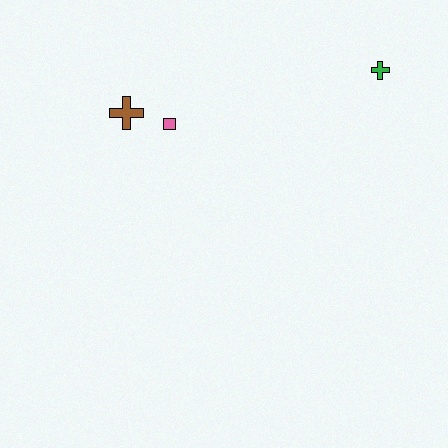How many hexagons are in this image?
There are no hexagons.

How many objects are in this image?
There are 3 objects.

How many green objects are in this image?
There is 1 green object.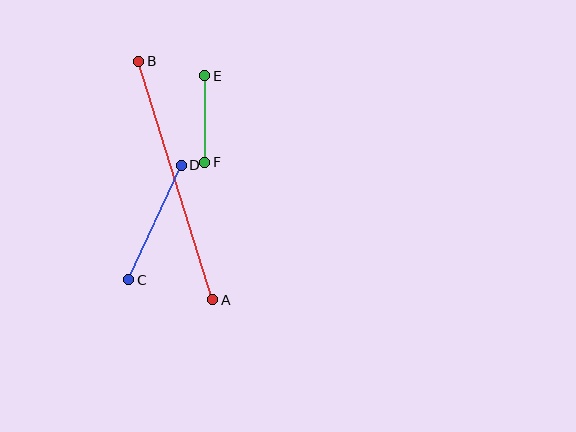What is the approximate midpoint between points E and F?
The midpoint is at approximately (205, 119) pixels.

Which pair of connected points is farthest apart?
Points A and B are farthest apart.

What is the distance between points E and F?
The distance is approximately 86 pixels.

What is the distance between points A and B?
The distance is approximately 250 pixels.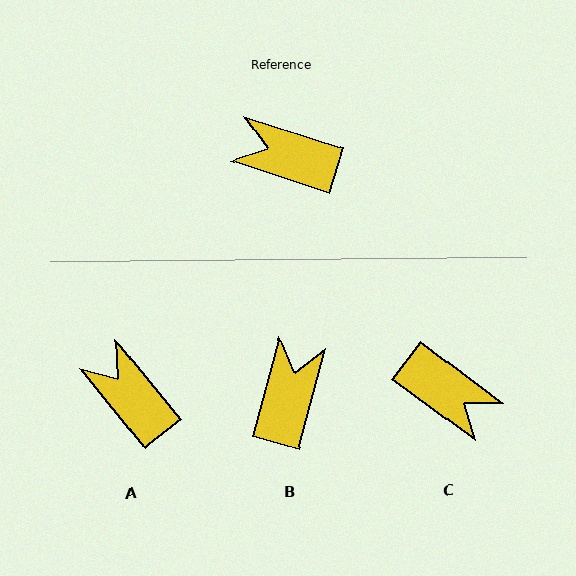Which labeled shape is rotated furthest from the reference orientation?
C, about 161 degrees away.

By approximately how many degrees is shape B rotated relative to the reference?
Approximately 87 degrees clockwise.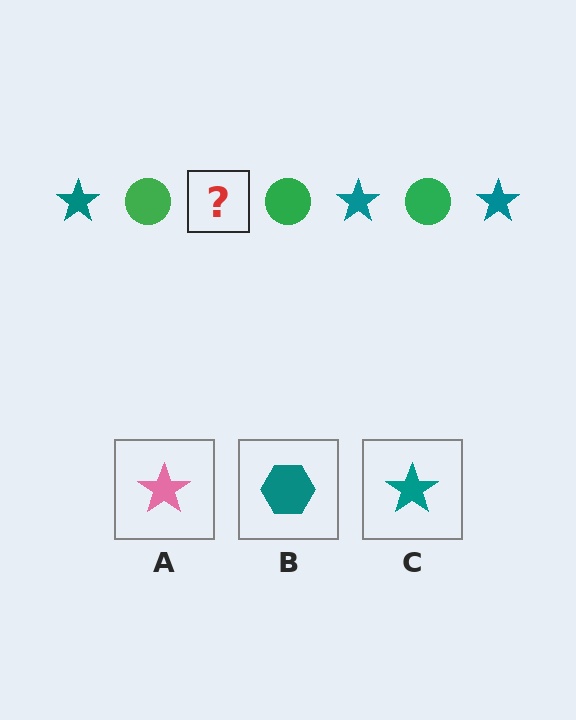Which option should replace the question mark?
Option C.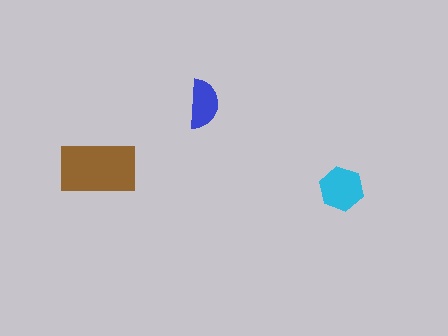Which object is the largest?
The brown rectangle.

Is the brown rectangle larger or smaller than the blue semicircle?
Larger.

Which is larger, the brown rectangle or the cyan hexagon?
The brown rectangle.